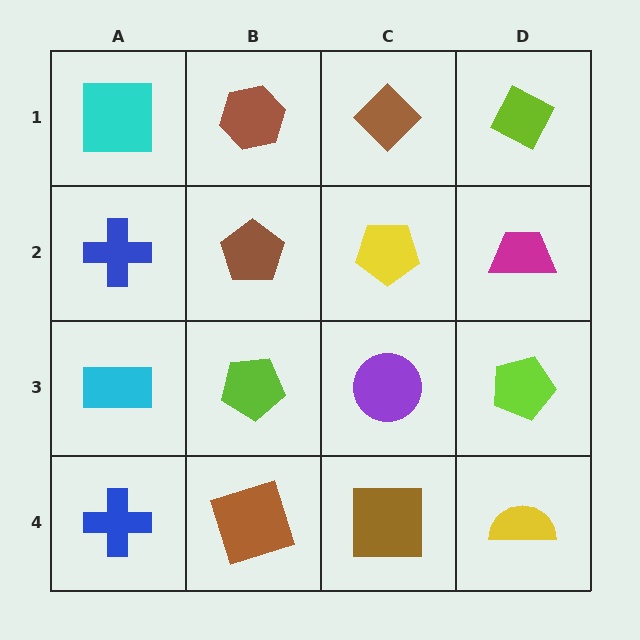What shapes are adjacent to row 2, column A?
A cyan square (row 1, column A), a cyan rectangle (row 3, column A), a brown pentagon (row 2, column B).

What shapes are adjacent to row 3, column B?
A brown pentagon (row 2, column B), a brown square (row 4, column B), a cyan rectangle (row 3, column A), a purple circle (row 3, column C).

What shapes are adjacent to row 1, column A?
A blue cross (row 2, column A), a brown hexagon (row 1, column B).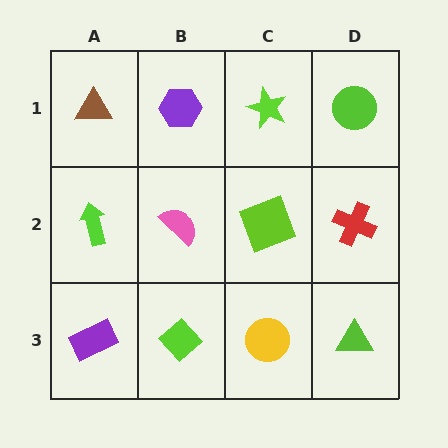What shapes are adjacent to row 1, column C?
A lime square (row 2, column C), a purple hexagon (row 1, column B), a lime circle (row 1, column D).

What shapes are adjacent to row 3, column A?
A lime arrow (row 2, column A), a lime diamond (row 3, column B).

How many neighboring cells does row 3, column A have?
2.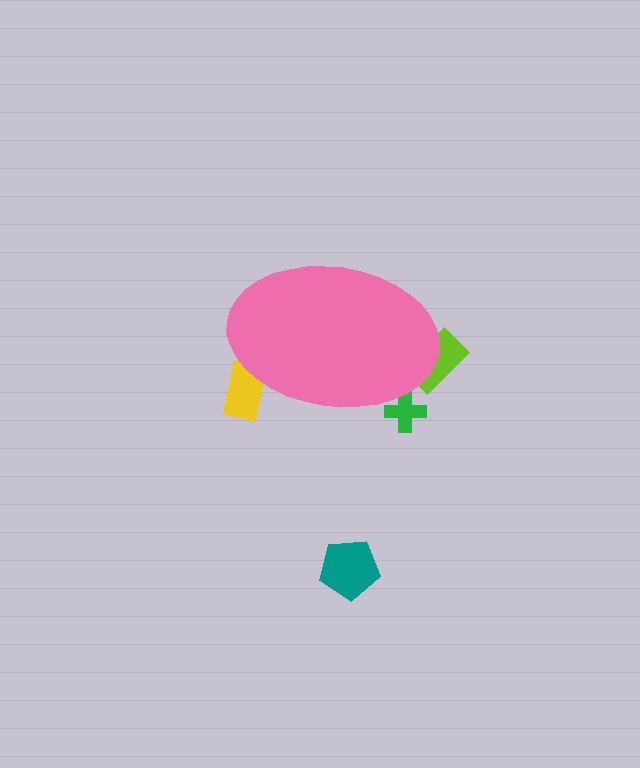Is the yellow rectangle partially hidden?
Yes, the yellow rectangle is partially hidden behind the pink ellipse.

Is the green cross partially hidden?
Yes, the green cross is partially hidden behind the pink ellipse.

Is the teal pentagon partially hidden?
No, the teal pentagon is fully visible.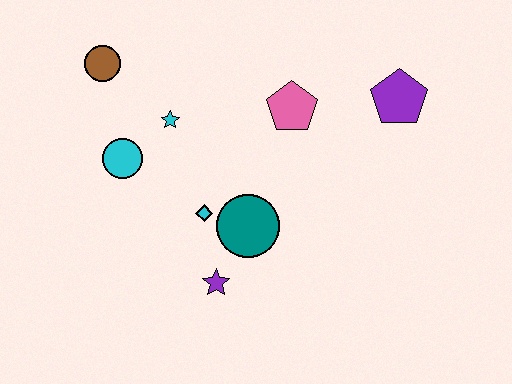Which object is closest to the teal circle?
The cyan diamond is closest to the teal circle.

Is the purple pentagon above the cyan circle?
Yes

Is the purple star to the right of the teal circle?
No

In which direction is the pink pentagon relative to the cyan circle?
The pink pentagon is to the right of the cyan circle.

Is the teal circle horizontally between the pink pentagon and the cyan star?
Yes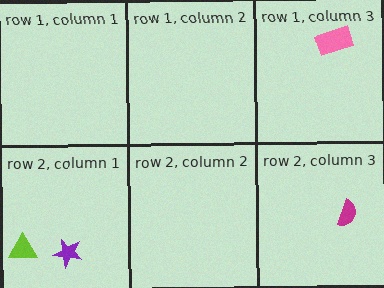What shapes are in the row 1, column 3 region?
The pink rectangle.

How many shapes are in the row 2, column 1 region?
2.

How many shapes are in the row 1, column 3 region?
1.